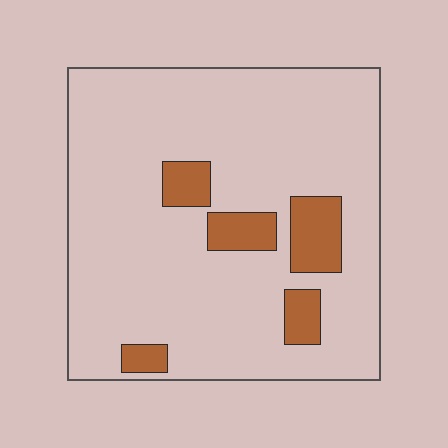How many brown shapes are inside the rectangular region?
5.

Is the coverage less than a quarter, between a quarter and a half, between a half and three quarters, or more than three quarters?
Less than a quarter.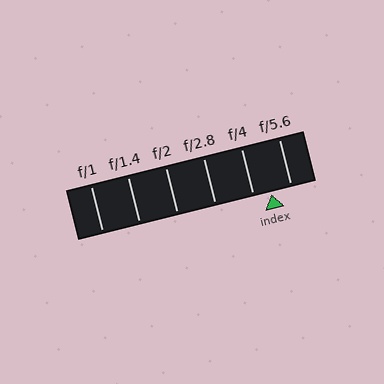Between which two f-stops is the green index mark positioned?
The index mark is between f/4 and f/5.6.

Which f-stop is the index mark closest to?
The index mark is closest to f/4.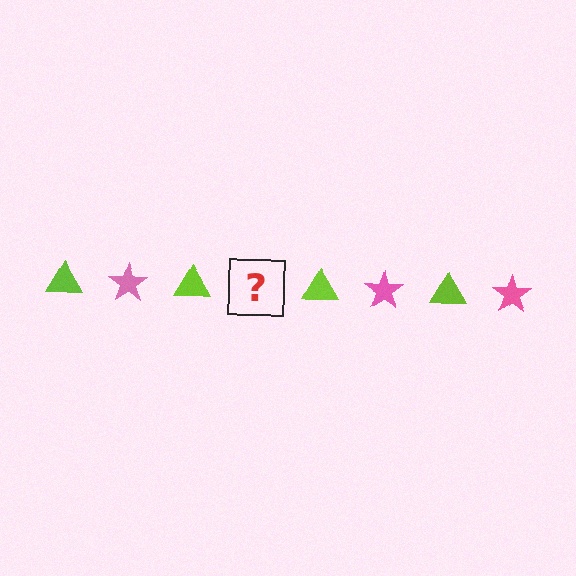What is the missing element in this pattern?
The missing element is a pink star.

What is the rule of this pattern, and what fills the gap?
The rule is that the pattern alternates between lime triangle and pink star. The gap should be filled with a pink star.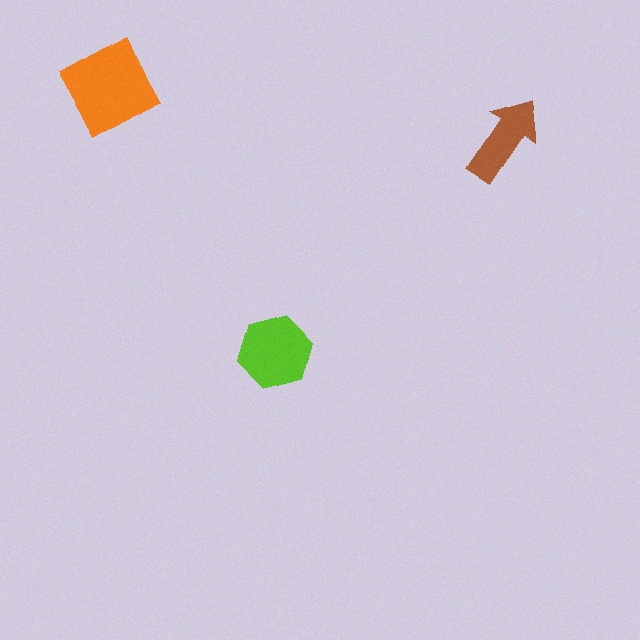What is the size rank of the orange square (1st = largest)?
1st.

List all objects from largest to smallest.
The orange square, the lime hexagon, the brown arrow.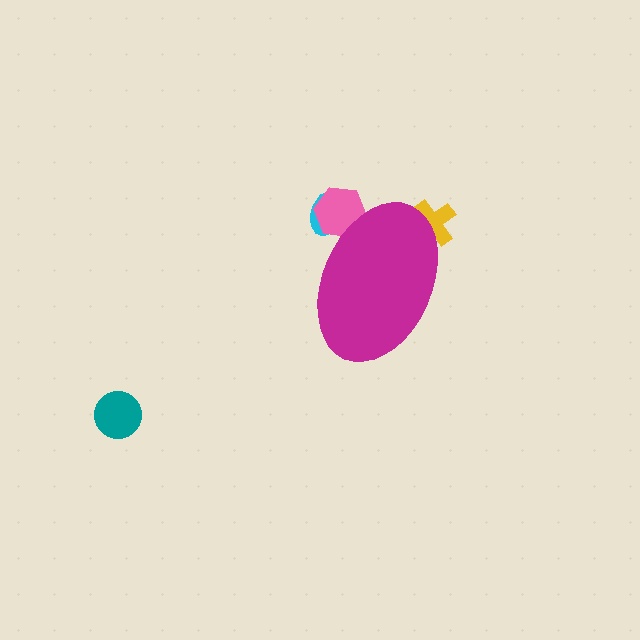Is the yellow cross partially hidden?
Yes, the yellow cross is partially hidden behind the magenta ellipse.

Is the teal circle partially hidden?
No, the teal circle is fully visible.